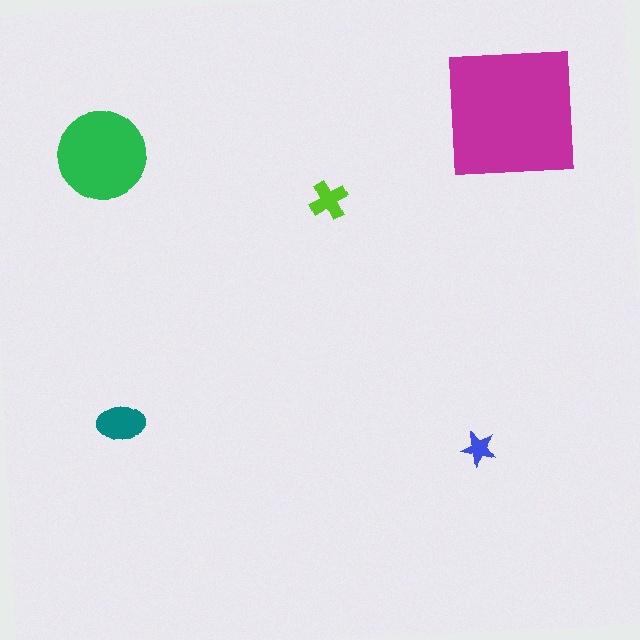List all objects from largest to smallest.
The magenta square, the green circle, the teal ellipse, the lime cross, the blue star.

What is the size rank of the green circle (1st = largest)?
2nd.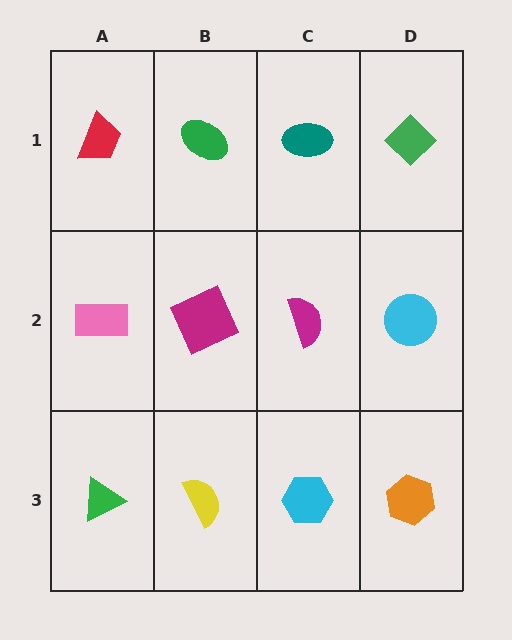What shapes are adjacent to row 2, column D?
A green diamond (row 1, column D), an orange hexagon (row 3, column D), a magenta semicircle (row 2, column C).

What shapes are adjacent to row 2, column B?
A green ellipse (row 1, column B), a yellow semicircle (row 3, column B), a pink rectangle (row 2, column A), a magenta semicircle (row 2, column C).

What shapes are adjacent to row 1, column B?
A magenta square (row 2, column B), a red trapezoid (row 1, column A), a teal ellipse (row 1, column C).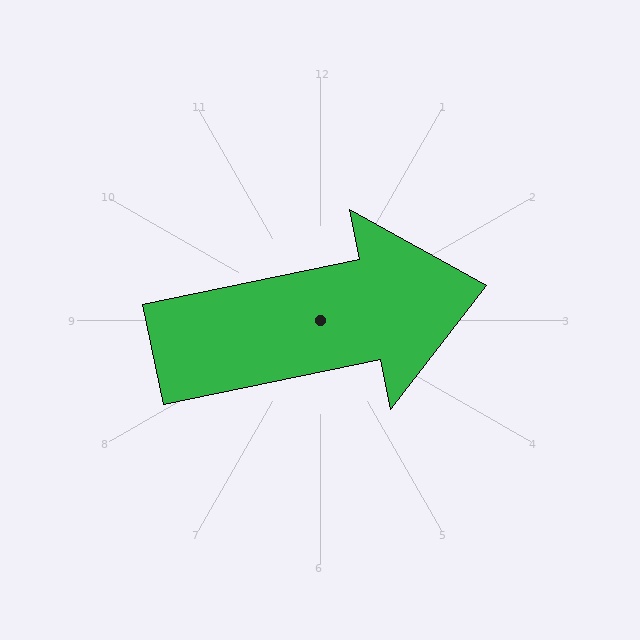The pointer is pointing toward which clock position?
Roughly 3 o'clock.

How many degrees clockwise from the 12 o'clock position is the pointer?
Approximately 78 degrees.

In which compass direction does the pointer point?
East.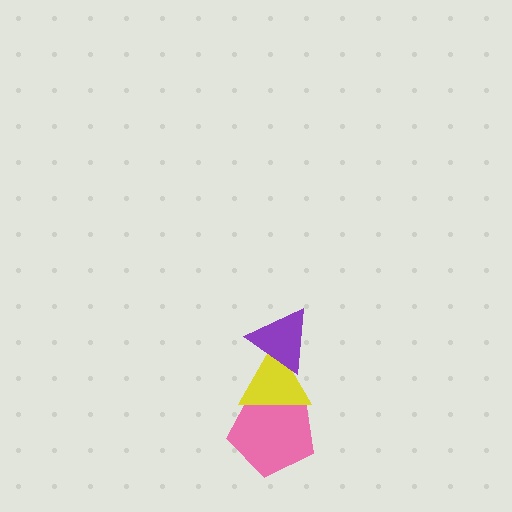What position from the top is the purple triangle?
The purple triangle is 1st from the top.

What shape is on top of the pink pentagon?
The yellow triangle is on top of the pink pentagon.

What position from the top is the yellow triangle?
The yellow triangle is 2nd from the top.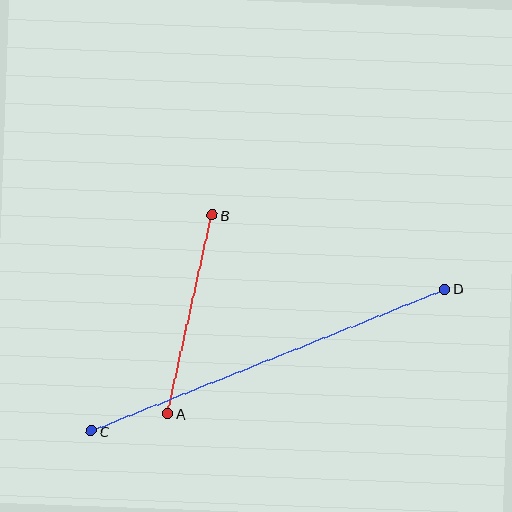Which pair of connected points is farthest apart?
Points C and D are farthest apart.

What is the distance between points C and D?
The distance is approximately 381 pixels.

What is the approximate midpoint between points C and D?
The midpoint is at approximately (268, 360) pixels.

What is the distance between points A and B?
The distance is approximately 203 pixels.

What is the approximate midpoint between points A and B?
The midpoint is at approximately (190, 314) pixels.